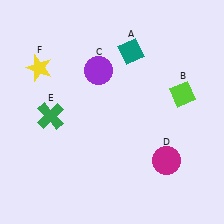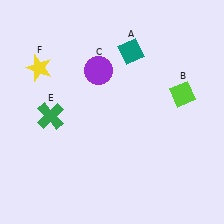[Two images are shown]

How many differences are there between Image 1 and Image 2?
There is 1 difference between the two images.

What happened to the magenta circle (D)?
The magenta circle (D) was removed in Image 2. It was in the bottom-right area of Image 1.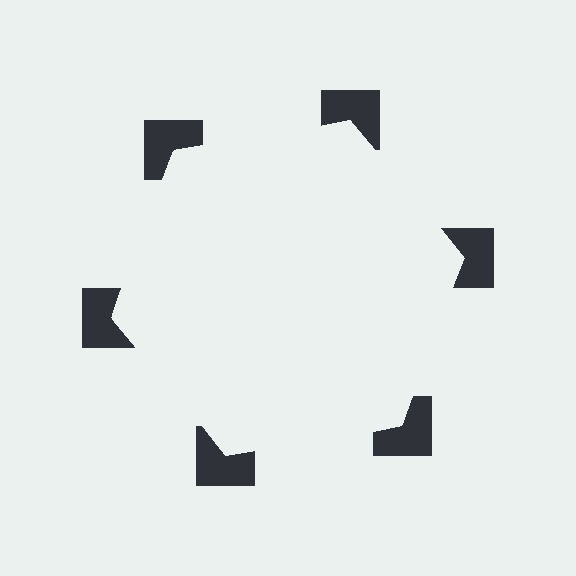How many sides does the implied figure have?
6 sides.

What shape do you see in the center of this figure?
An illusory hexagon — its edges are inferred from the aligned wedge cuts in the notched squares, not physically drawn.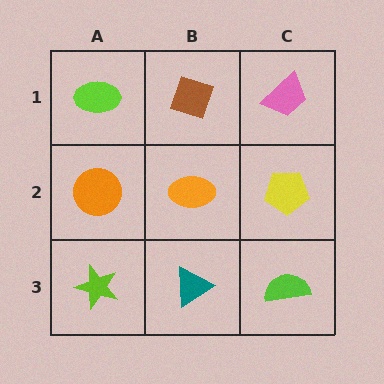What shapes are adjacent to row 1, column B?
An orange ellipse (row 2, column B), a lime ellipse (row 1, column A), a pink trapezoid (row 1, column C).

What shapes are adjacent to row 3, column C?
A yellow pentagon (row 2, column C), a teal triangle (row 3, column B).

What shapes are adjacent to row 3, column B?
An orange ellipse (row 2, column B), a lime star (row 3, column A), a lime semicircle (row 3, column C).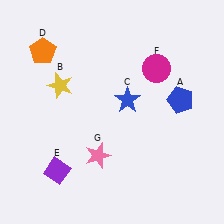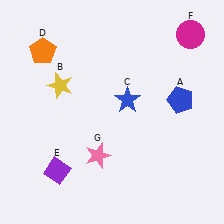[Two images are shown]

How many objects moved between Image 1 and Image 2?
1 object moved between the two images.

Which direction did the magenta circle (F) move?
The magenta circle (F) moved up.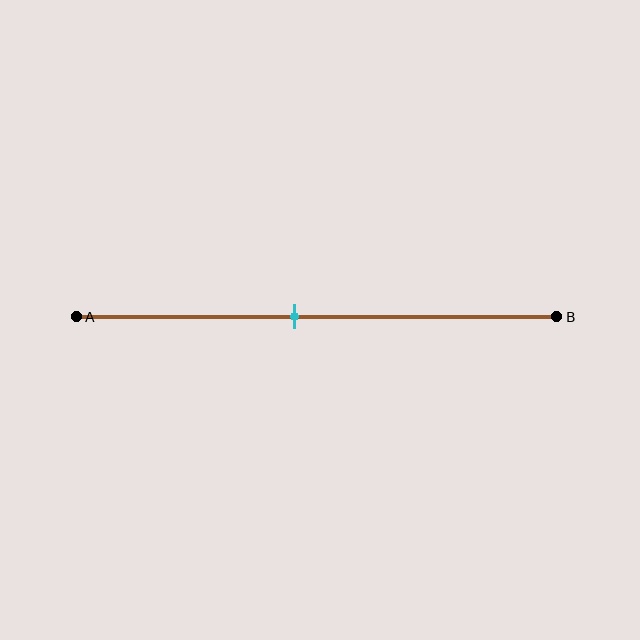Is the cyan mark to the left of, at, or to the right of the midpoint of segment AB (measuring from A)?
The cyan mark is to the left of the midpoint of segment AB.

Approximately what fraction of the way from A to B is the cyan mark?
The cyan mark is approximately 45% of the way from A to B.